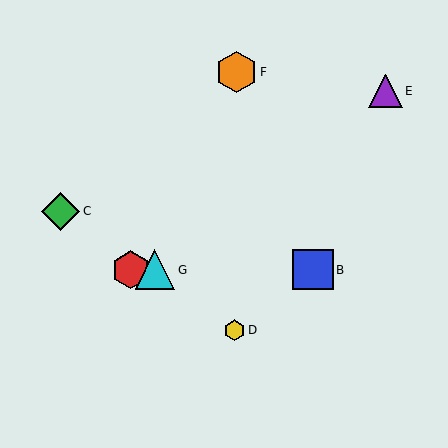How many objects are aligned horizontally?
3 objects (A, B, G) are aligned horizontally.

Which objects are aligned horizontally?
Objects A, B, G are aligned horizontally.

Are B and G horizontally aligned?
Yes, both are at y≈270.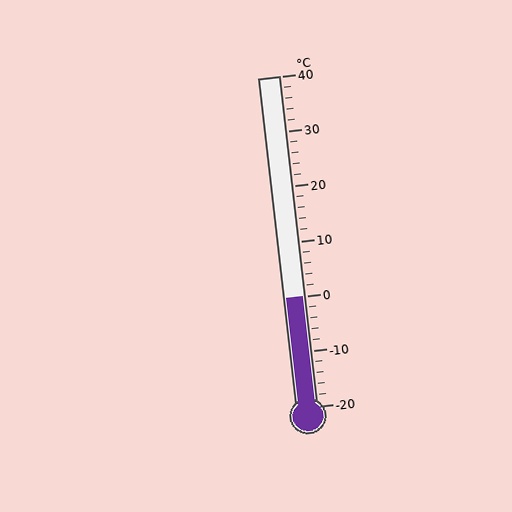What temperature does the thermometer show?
The thermometer shows approximately 0°C.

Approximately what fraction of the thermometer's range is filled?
The thermometer is filled to approximately 35% of its range.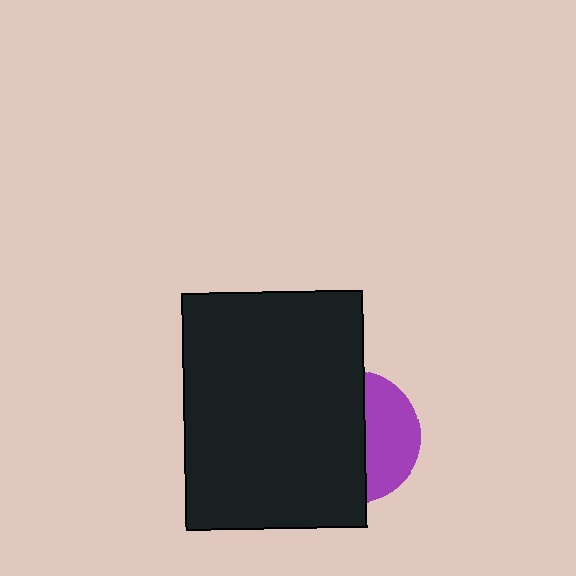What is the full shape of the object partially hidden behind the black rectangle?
The partially hidden object is a purple circle.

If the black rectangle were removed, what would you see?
You would see the complete purple circle.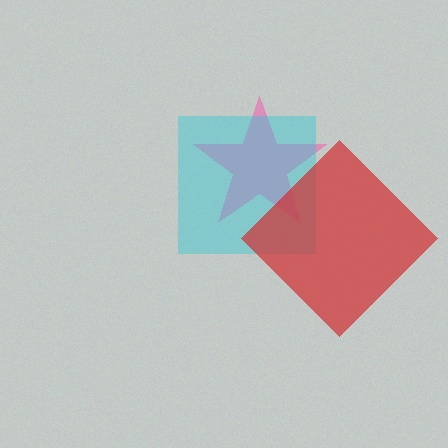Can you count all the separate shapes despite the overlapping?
Yes, there are 3 separate shapes.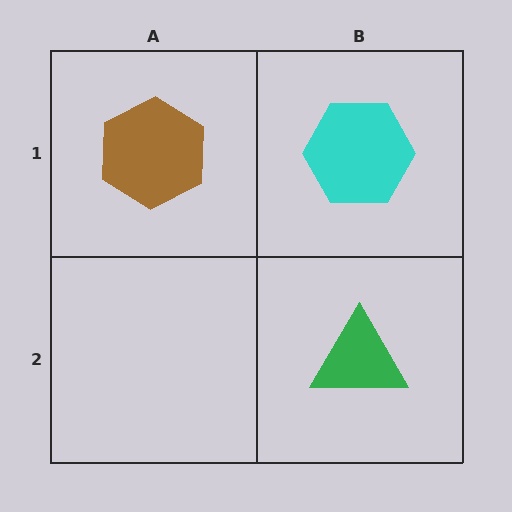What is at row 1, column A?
A brown hexagon.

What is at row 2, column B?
A green triangle.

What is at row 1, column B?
A cyan hexagon.